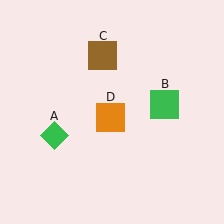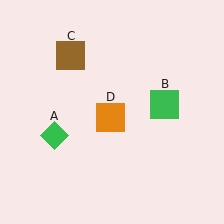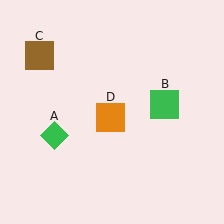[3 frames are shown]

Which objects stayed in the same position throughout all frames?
Green diamond (object A) and green square (object B) and orange square (object D) remained stationary.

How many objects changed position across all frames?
1 object changed position: brown square (object C).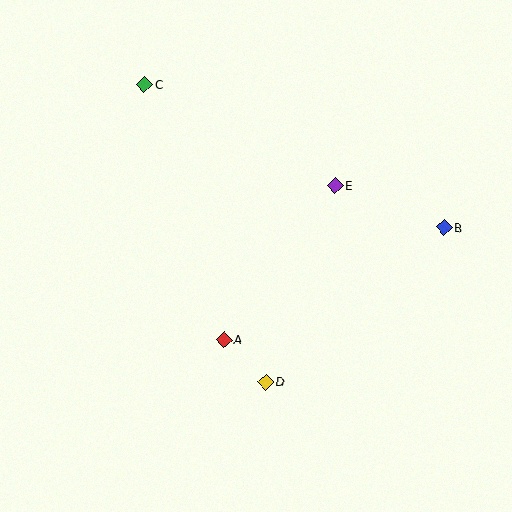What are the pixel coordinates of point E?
Point E is at (335, 185).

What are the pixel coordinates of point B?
Point B is at (444, 227).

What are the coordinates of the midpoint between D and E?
The midpoint between D and E is at (301, 284).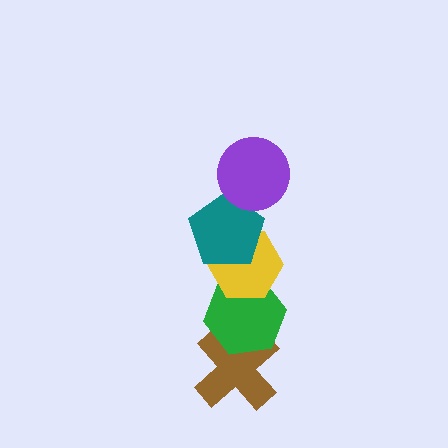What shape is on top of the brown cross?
The green hexagon is on top of the brown cross.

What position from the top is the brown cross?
The brown cross is 5th from the top.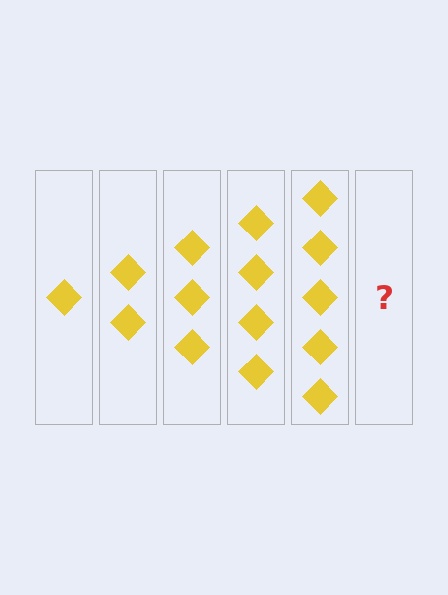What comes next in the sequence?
The next element should be 6 diamonds.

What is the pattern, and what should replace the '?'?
The pattern is that each step adds one more diamond. The '?' should be 6 diamonds.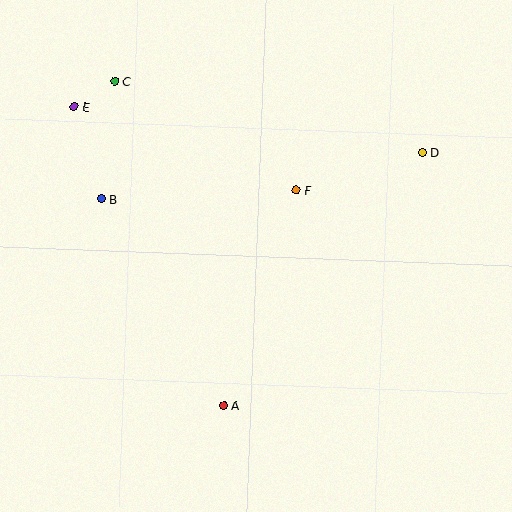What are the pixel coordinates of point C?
Point C is at (115, 81).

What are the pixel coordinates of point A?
Point A is at (224, 405).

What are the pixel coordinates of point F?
Point F is at (296, 190).